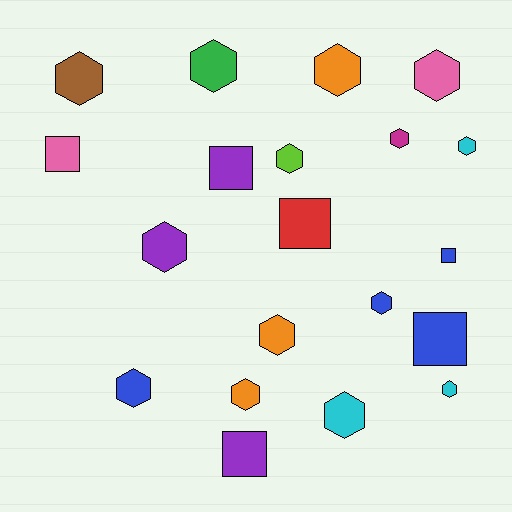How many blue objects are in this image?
There are 4 blue objects.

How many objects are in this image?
There are 20 objects.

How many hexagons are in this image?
There are 14 hexagons.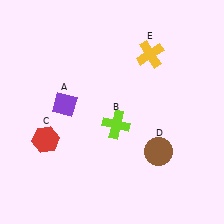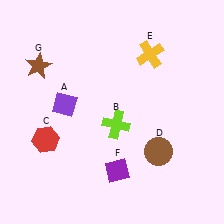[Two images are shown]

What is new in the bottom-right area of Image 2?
A purple diamond (F) was added in the bottom-right area of Image 2.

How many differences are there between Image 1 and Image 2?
There are 2 differences between the two images.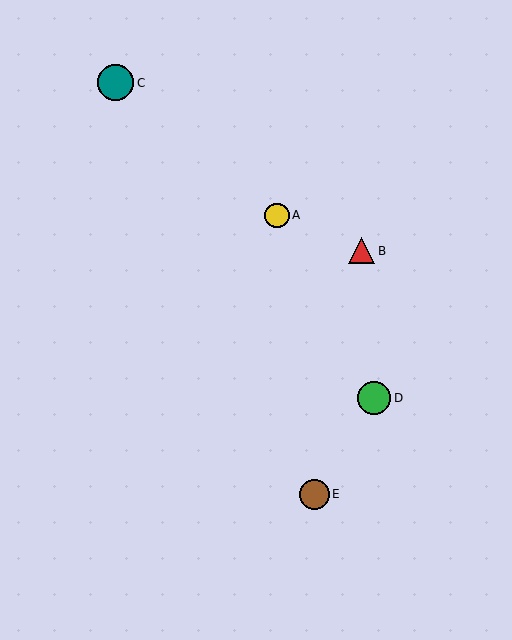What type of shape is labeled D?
Shape D is a green circle.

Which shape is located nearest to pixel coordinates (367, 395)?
The green circle (labeled D) at (374, 398) is nearest to that location.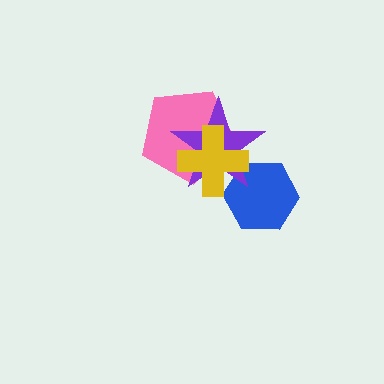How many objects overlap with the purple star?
3 objects overlap with the purple star.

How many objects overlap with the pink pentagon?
2 objects overlap with the pink pentagon.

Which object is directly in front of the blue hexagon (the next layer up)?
The purple star is directly in front of the blue hexagon.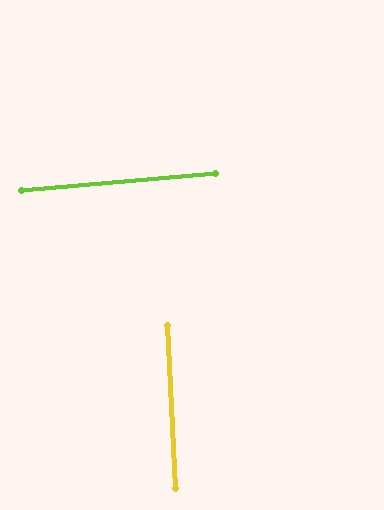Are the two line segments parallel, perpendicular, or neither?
Perpendicular — they meet at approximately 88°.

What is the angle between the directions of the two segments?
Approximately 88 degrees.